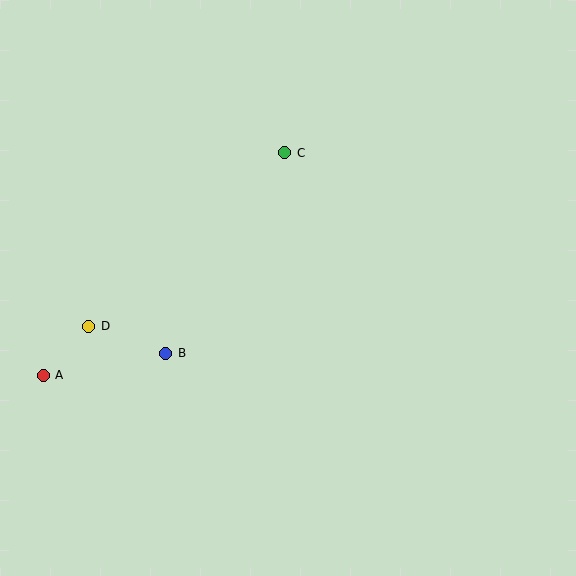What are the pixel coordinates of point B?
Point B is at (166, 353).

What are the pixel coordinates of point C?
Point C is at (285, 153).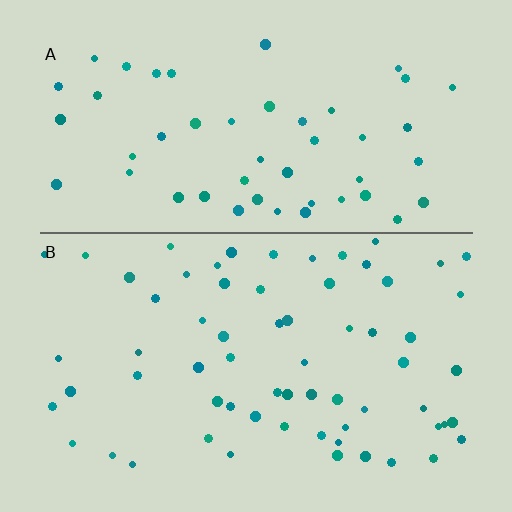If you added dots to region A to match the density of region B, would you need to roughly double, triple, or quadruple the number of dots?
Approximately double.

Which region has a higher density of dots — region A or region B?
B (the bottom).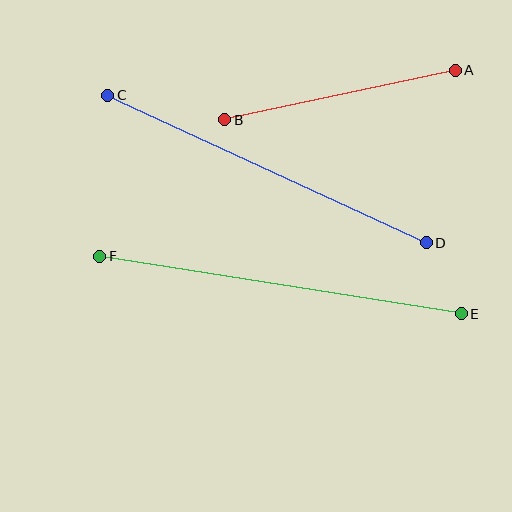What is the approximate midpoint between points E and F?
The midpoint is at approximately (281, 285) pixels.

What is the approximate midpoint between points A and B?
The midpoint is at approximately (340, 95) pixels.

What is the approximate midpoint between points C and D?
The midpoint is at approximately (267, 169) pixels.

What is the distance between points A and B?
The distance is approximately 236 pixels.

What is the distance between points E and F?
The distance is approximately 366 pixels.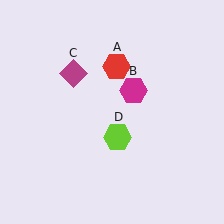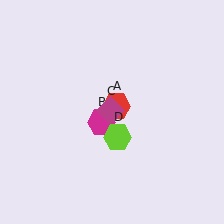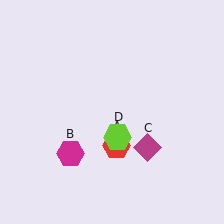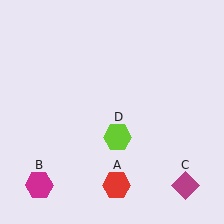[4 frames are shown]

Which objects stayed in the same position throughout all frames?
Lime hexagon (object D) remained stationary.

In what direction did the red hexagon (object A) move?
The red hexagon (object A) moved down.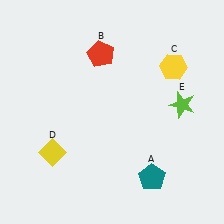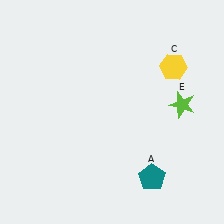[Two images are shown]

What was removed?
The yellow diamond (D), the red pentagon (B) were removed in Image 2.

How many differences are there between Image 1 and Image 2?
There are 2 differences between the two images.